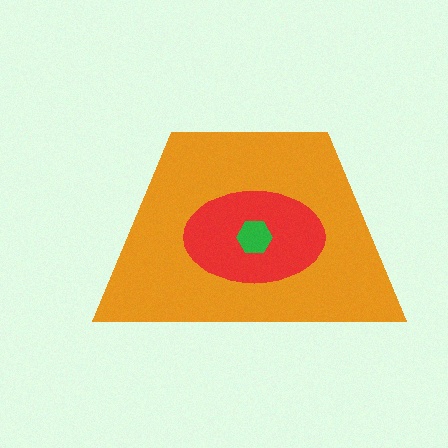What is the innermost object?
The green hexagon.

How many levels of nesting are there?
3.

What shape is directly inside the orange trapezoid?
The red ellipse.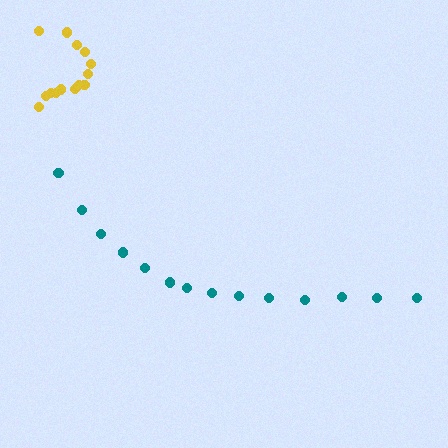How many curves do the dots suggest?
There are 2 distinct paths.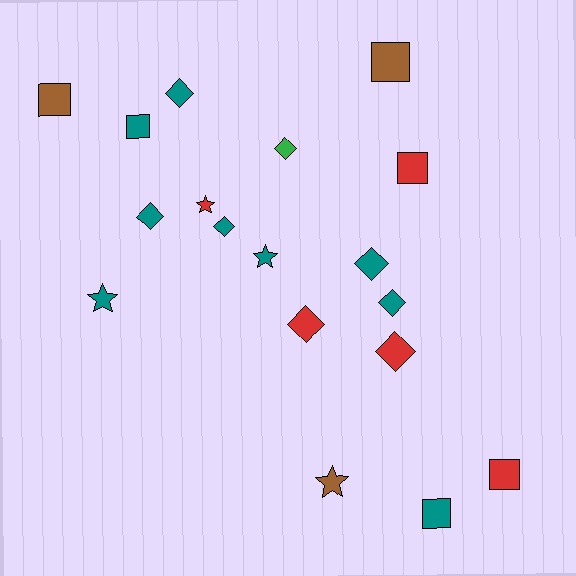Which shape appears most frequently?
Diamond, with 8 objects.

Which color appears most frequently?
Teal, with 9 objects.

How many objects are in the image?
There are 18 objects.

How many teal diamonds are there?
There are 5 teal diamonds.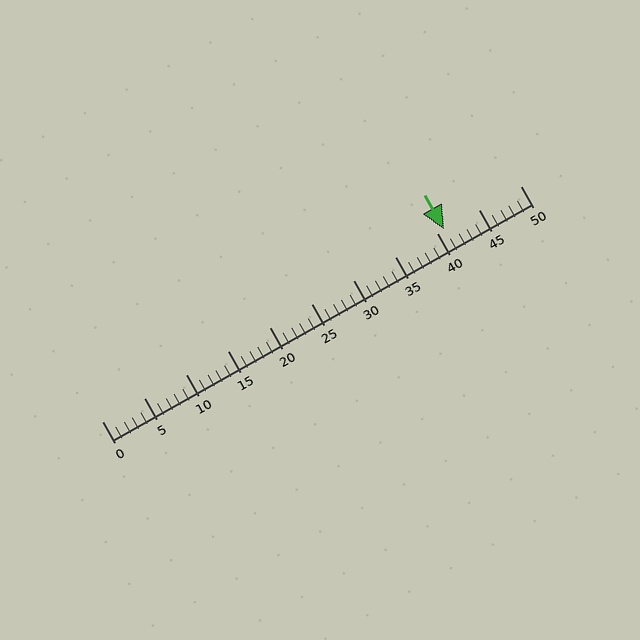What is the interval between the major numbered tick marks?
The major tick marks are spaced 5 units apart.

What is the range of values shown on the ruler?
The ruler shows values from 0 to 50.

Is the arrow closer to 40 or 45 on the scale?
The arrow is closer to 40.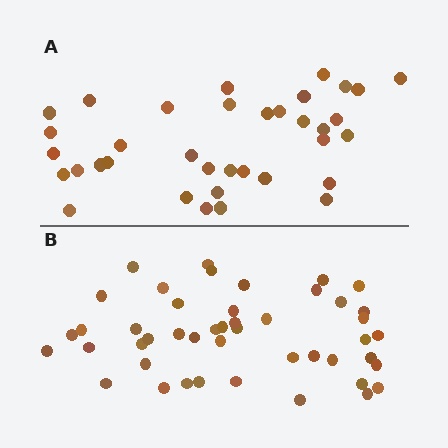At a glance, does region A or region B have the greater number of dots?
Region B (the bottom region) has more dots.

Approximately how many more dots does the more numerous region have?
Region B has roughly 10 or so more dots than region A.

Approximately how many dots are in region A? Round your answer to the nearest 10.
About 40 dots. (The exact count is 36, which rounds to 40.)